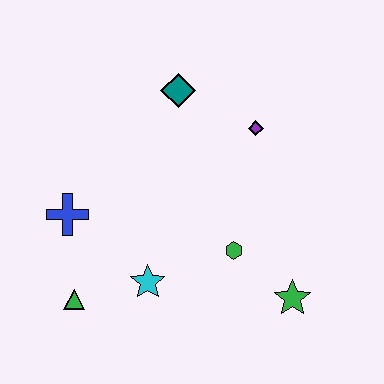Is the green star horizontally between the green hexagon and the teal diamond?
No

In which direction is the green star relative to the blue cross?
The green star is to the right of the blue cross.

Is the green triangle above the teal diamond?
No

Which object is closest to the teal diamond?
The purple diamond is closest to the teal diamond.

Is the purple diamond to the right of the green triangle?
Yes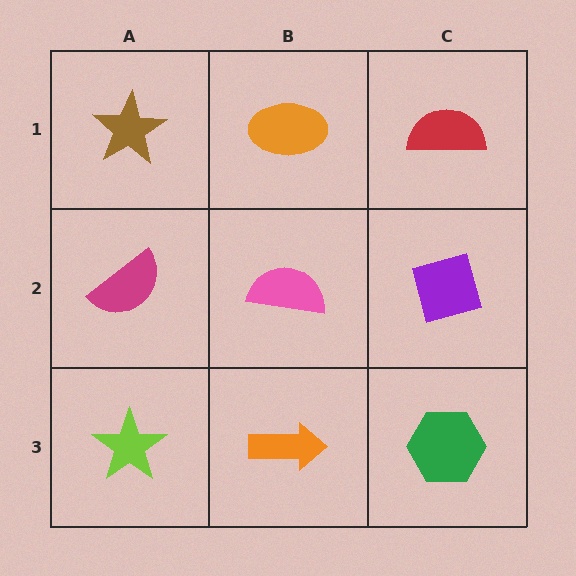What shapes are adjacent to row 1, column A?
A magenta semicircle (row 2, column A), an orange ellipse (row 1, column B).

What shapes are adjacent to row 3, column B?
A pink semicircle (row 2, column B), a lime star (row 3, column A), a green hexagon (row 3, column C).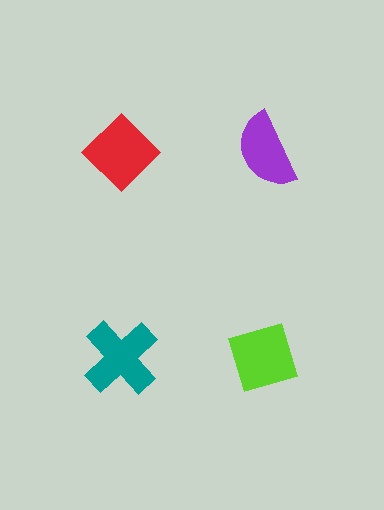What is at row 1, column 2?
A purple semicircle.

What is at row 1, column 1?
A red diamond.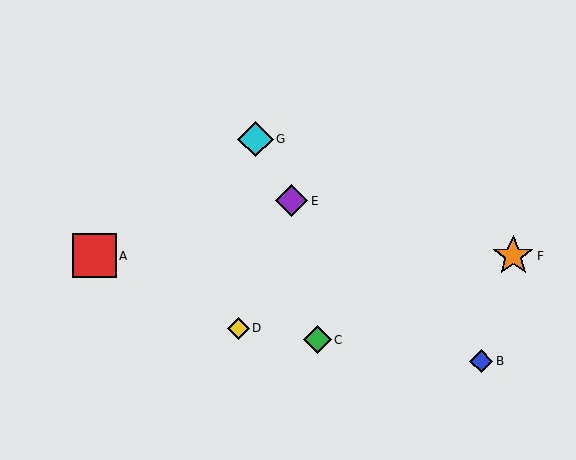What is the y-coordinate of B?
Object B is at y≈361.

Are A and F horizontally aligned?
Yes, both are at y≈256.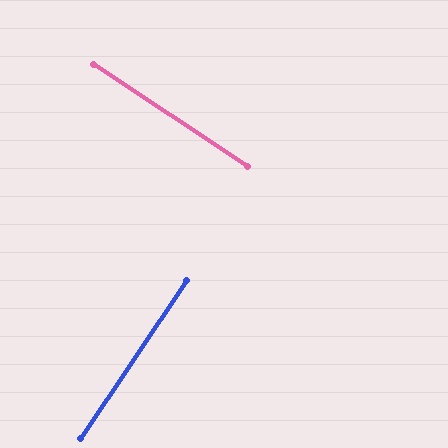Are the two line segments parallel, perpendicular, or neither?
Perpendicular — they meet at approximately 90°.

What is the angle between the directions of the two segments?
Approximately 90 degrees.